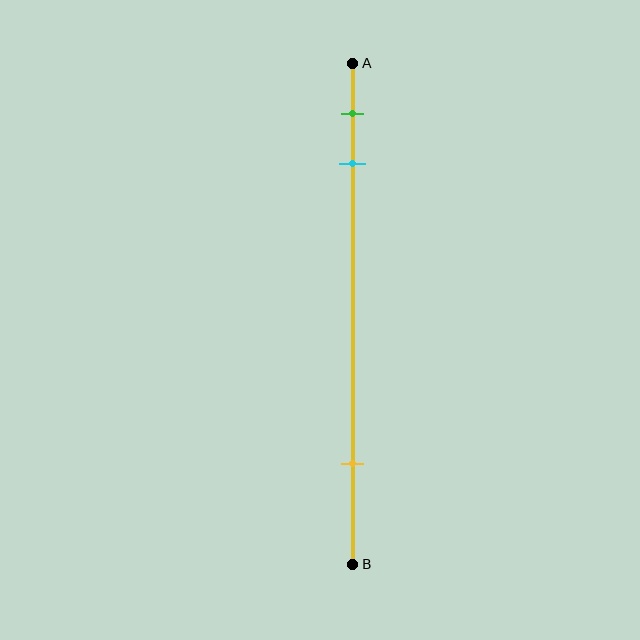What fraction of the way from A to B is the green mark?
The green mark is approximately 10% (0.1) of the way from A to B.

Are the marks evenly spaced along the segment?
No, the marks are not evenly spaced.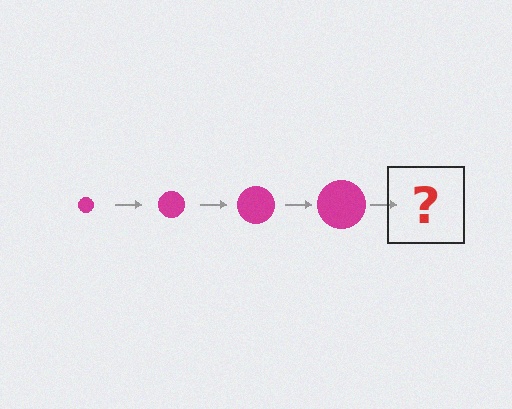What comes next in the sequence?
The next element should be a magenta circle, larger than the previous one.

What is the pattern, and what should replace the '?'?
The pattern is that the circle gets progressively larger each step. The '?' should be a magenta circle, larger than the previous one.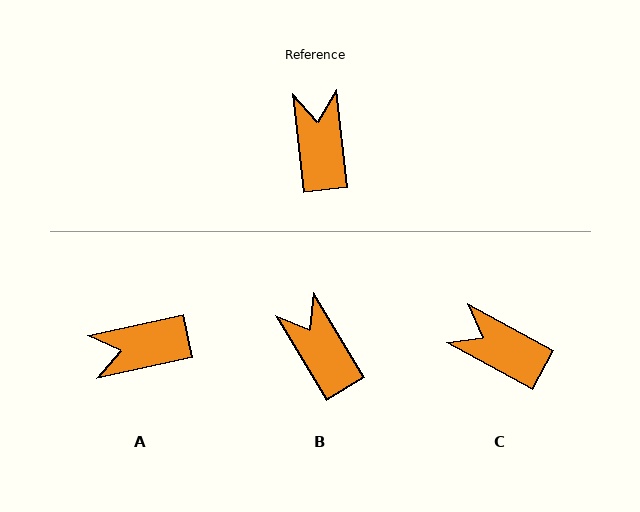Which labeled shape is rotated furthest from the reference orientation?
A, about 96 degrees away.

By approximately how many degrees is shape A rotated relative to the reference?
Approximately 96 degrees counter-clockwise.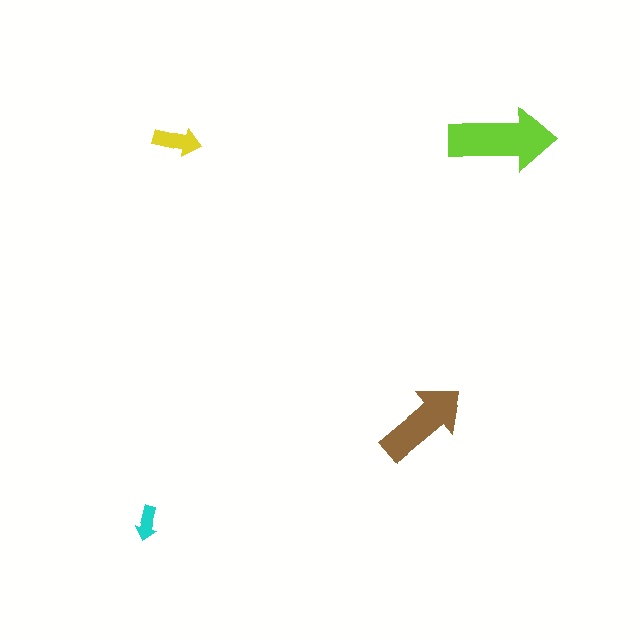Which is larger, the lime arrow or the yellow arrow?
The lime one.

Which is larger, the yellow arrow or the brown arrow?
The brown one.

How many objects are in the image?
There are 4 objects in the image.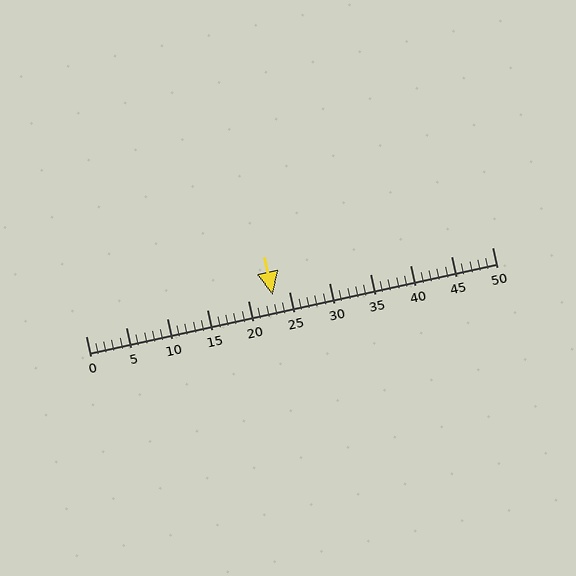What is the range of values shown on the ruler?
The ruler shows values from 0 to 50.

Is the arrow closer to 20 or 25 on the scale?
The arrow is closer to 25.